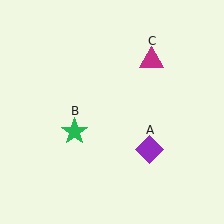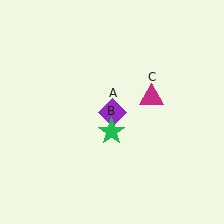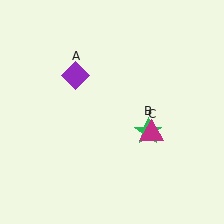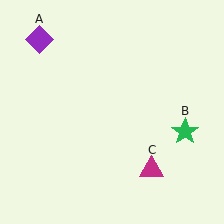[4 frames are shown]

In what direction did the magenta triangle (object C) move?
The magenta triangle (object C) moved down.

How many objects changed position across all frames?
3 objects changed position: purple diamond (object A), green star (object B), magenta triangle (object C).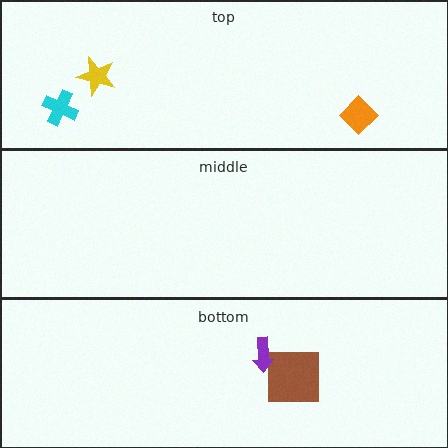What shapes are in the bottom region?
The brown square, the purple arrow.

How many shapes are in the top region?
3.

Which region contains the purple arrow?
The bottom region.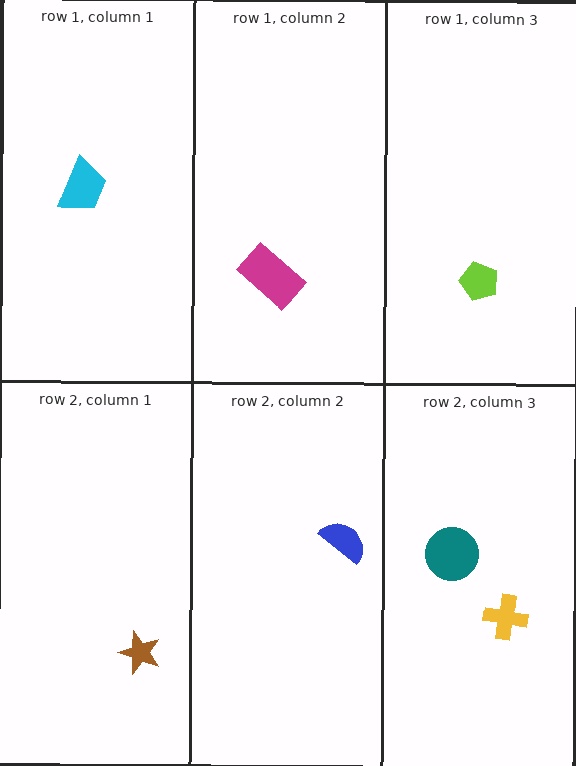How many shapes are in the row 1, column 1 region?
1.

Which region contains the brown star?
The row 2, column 1 region.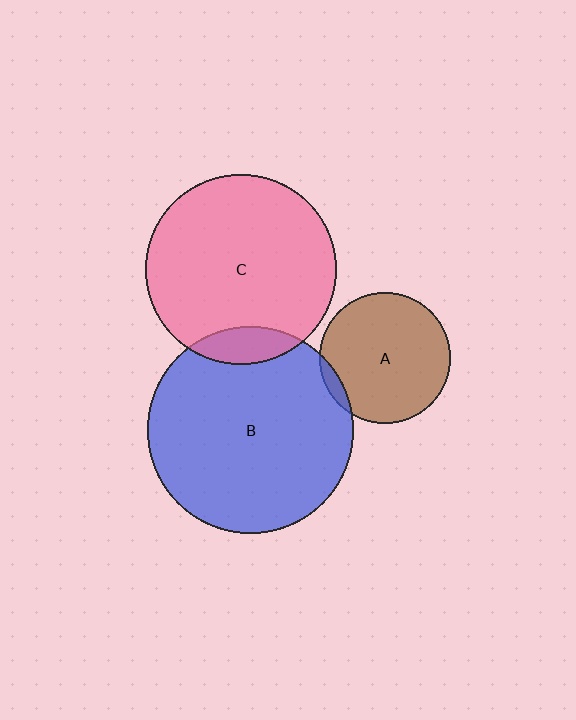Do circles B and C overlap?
Yes.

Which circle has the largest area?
Circle B (blue).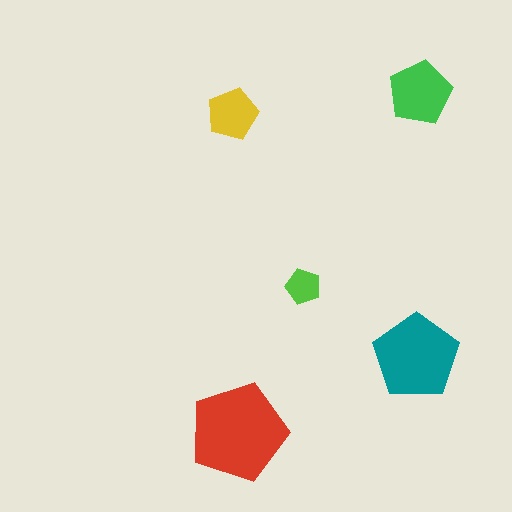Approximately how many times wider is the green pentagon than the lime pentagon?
About 2 times wider.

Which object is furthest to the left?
The yellow pentagon is leftmost.